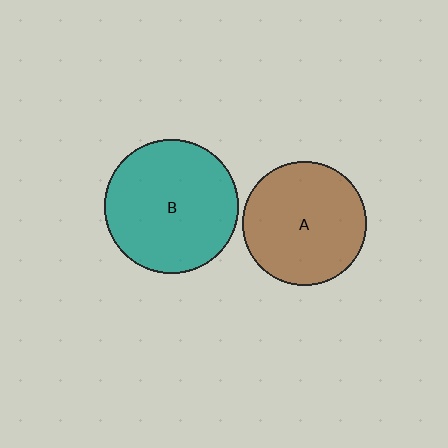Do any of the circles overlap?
No, none of the circles overlap.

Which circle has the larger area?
Circle B (teal).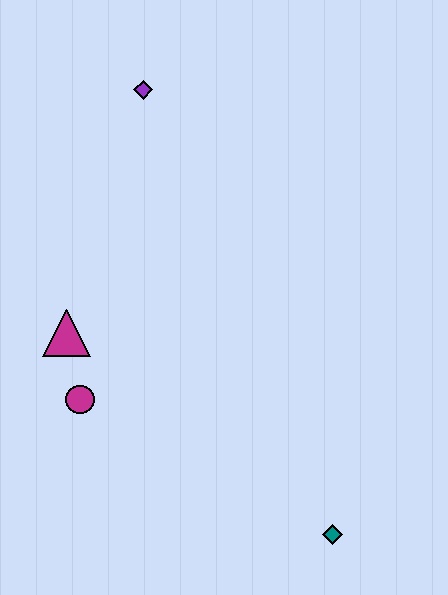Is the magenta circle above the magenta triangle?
No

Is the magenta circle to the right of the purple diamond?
No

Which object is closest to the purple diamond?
The magenta triangle is closest to the purple diamond.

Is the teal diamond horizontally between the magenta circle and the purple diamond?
No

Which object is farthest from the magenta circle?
The purple diamond is farthest from the magenta circle.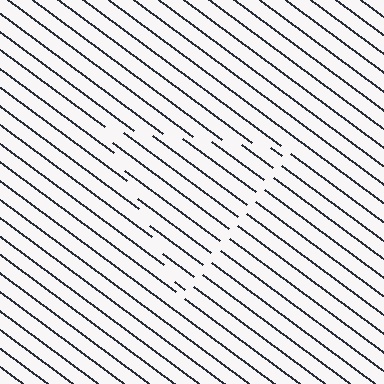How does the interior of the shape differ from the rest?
The interior of the shape contains the same grating, shifted by half a period — the contour is defined by the phase discontinuity where line-ends from the inner and outer gratings abut.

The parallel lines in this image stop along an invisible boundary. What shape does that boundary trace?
An illusory triangle. The interior of the shape contains the same grating, shifted by half a period — the contour is defined by the phase discontinuity where line-ends from the inner and outer gratings abut.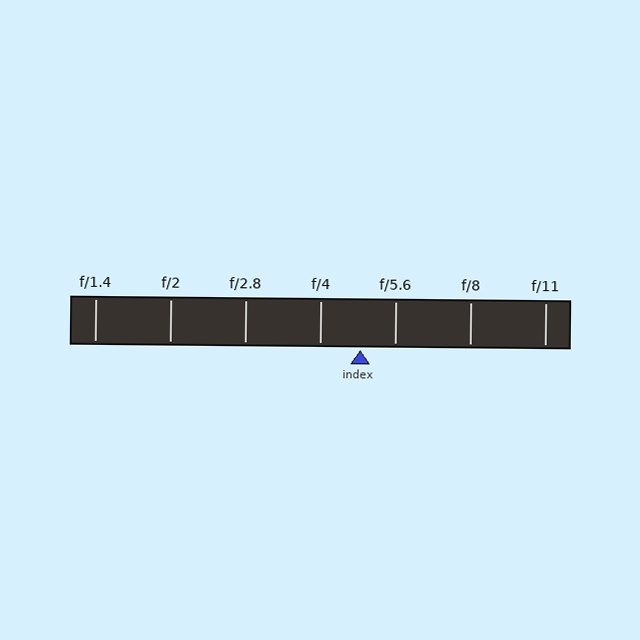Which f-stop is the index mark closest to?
The index mark is closest to f/5.6.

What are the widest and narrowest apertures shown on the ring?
The widest aperture shown is f/1.4 and the narrowest is f/11.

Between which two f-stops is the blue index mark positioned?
The index mark is between f/4 and f/5.6.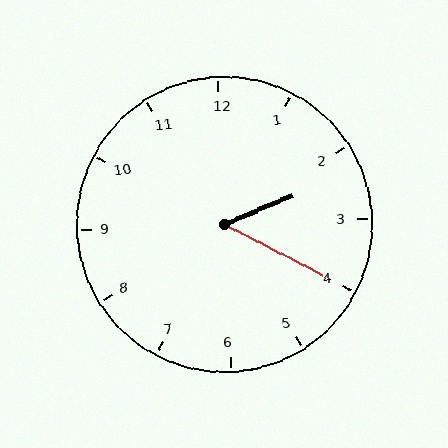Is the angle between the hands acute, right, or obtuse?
It is acute.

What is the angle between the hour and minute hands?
Approximately 50 degrees.